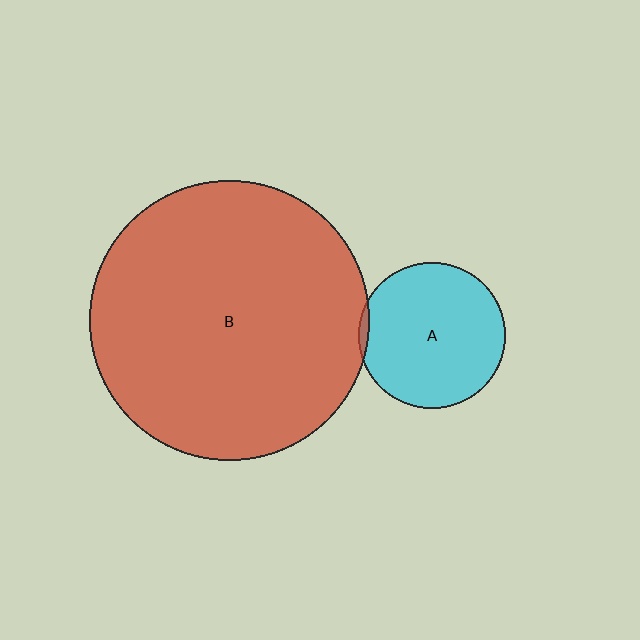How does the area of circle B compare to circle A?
Approximately 3.7 times.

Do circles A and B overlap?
Yes.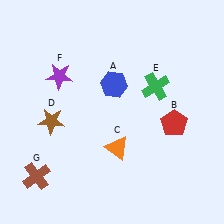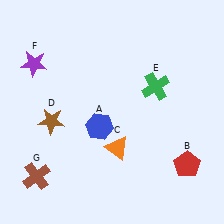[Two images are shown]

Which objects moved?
The objects that moved are: the blue hexagon (A), the red pentagon (B), the purple star (F).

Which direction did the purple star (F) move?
The purple star (F) moved left.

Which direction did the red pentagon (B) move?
The red pentagon (B) moved down.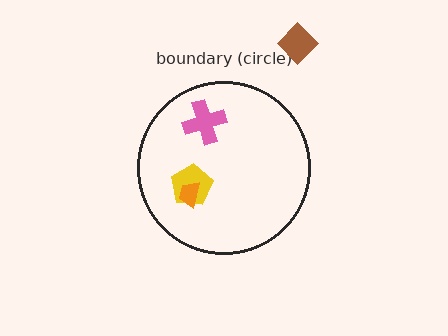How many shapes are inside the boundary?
3 inside, 1 outside.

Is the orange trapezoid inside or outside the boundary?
Inside.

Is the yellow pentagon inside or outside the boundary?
Inside.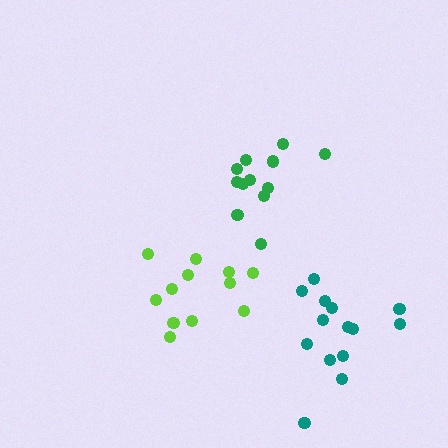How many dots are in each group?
Group 1: 12 dots, Group 2: 14 dots, Group 3: 12 dots (38 total).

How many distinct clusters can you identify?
There are 3 distinct clusters.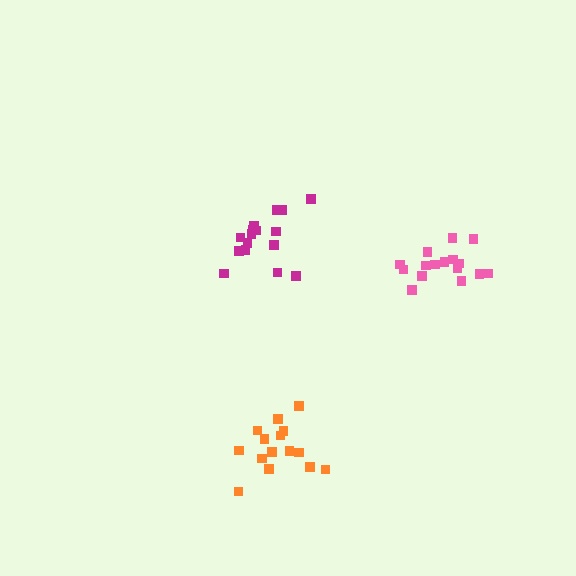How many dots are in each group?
Group 1: 16 dots, Group 2: 16 dots, Group 3: 15 dots (47 total).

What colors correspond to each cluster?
The clusters are colored: magenta, pink, orange.